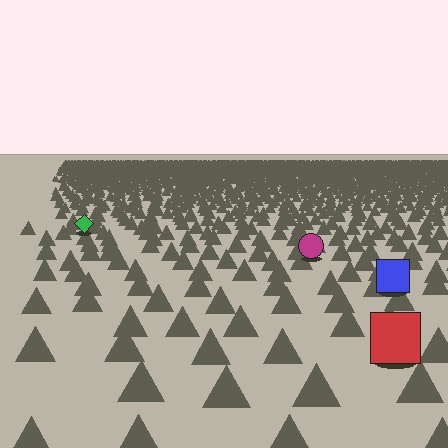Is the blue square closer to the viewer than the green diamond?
Yes. The blue square is closer — you can tell from the texture gradient: the ground texture is coarser near it.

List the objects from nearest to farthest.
From nearest to farthest: the red square, the blue square, the magenta circle, the green diamond.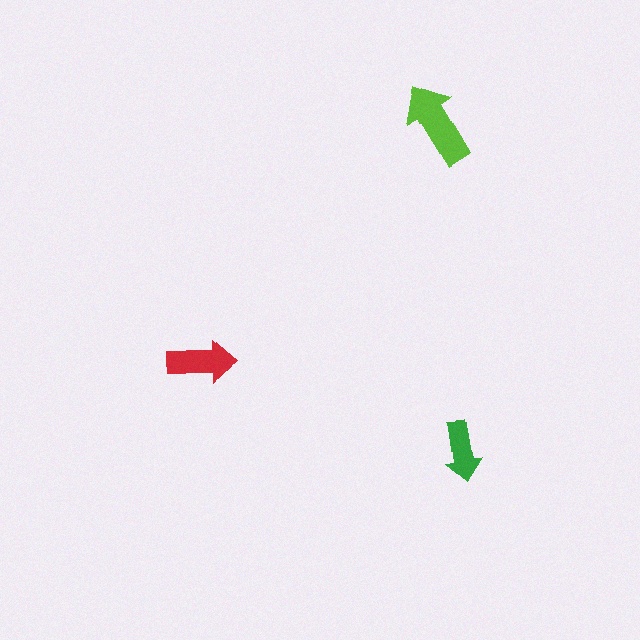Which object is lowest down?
The green arrow is bottommost.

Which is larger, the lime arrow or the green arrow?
The lime one.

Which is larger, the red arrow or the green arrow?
The red one.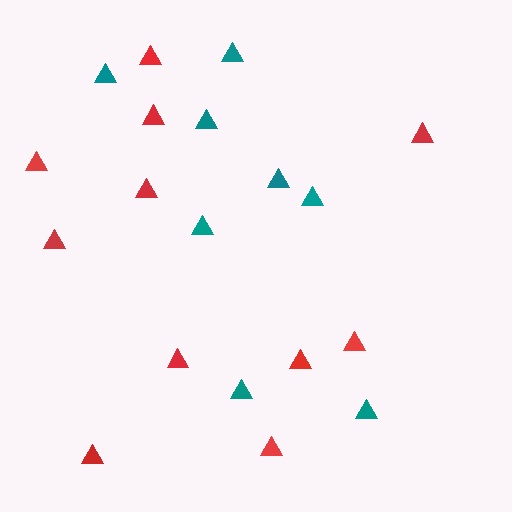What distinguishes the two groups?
There are 2 groups: one group of red triangles (11) and one group of teal triangles (8).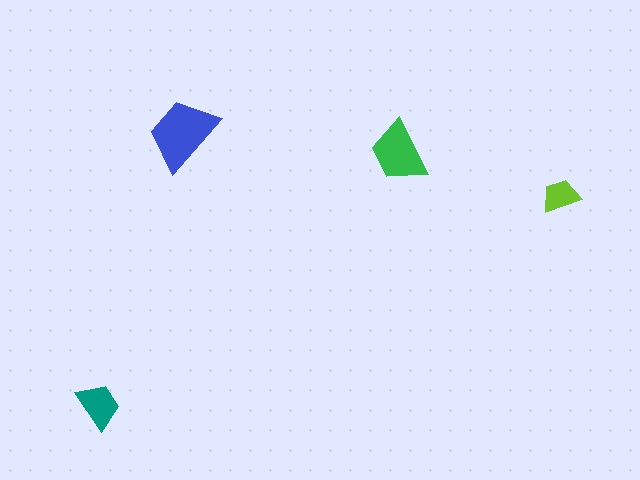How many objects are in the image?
There are 4 objects in the image.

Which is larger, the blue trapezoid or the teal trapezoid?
The blue one.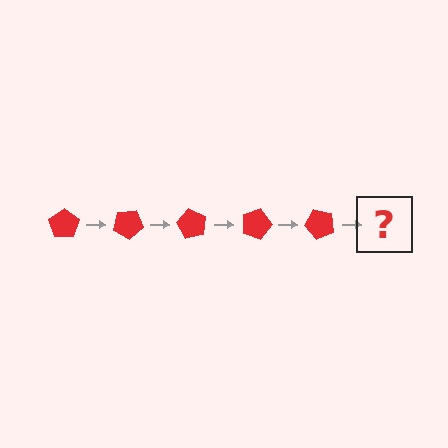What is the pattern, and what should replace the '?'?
The pattern is that the pentagon rotates 30 degrees each step. The '?' should be a red pentagon rotated 150 degrees.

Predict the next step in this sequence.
The next step is a red pentagon rotated 150 degrees.